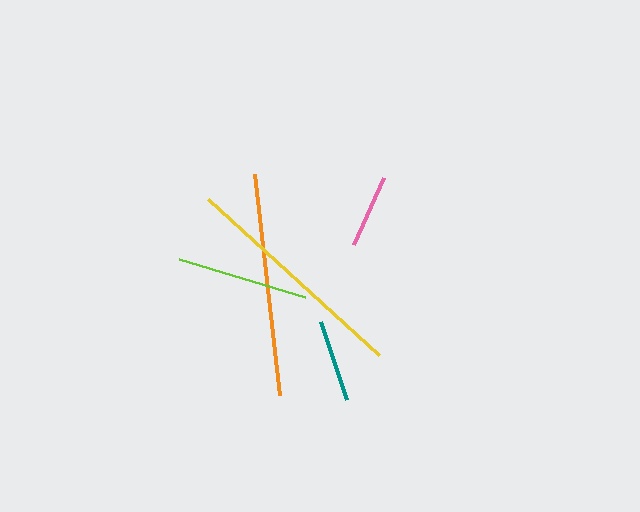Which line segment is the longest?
The yellow line is the longest at approximately 231 pixels.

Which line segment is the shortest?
The pink line is the shortest at approximately 73 pixels.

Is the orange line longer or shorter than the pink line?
The orange line is longer than the pink line.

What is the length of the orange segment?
The orange segment is approximately 222 pixels long.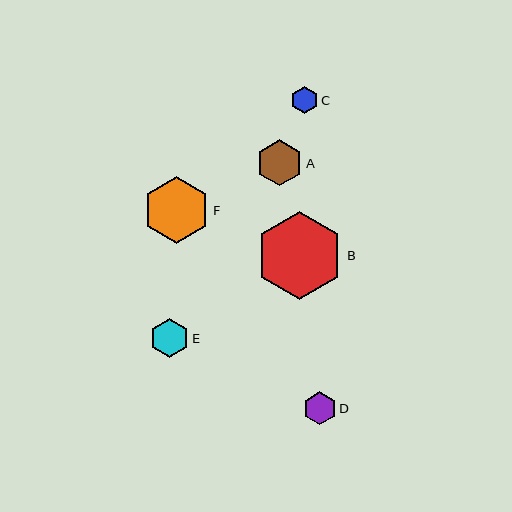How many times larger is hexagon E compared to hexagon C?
Hexagon E is approximately 1.4 times the size of hexagon C.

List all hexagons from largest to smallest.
From largest to smallest: B, F, A, E, D, C.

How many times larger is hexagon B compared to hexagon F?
Hexagon B is approximately 1.3 times the size of hexagon F.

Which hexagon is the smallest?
Hexagon C is the smallest with a size of approximately 28 pixels.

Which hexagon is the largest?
Hexagon B is the largest with a size of approximately 88 pixels.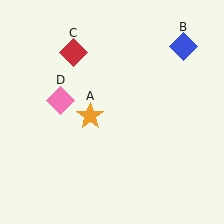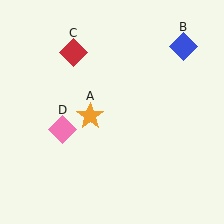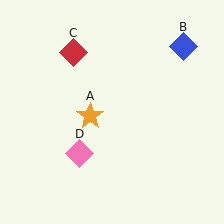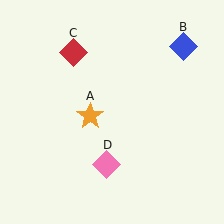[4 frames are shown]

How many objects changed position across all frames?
1 object changed position: pink diamond (object D).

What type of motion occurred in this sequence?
The pink diamond (object D) rotated counterclockwise around the center of the scene.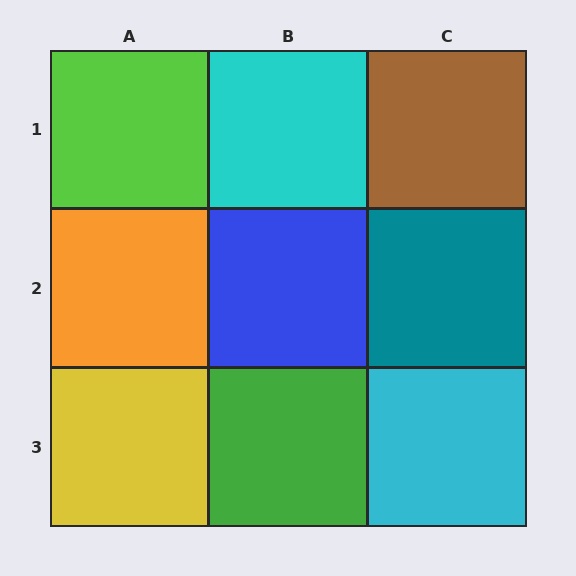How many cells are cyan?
2 cells are cyan.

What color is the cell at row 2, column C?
Teal.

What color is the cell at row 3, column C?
Cyan.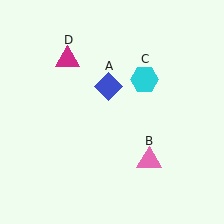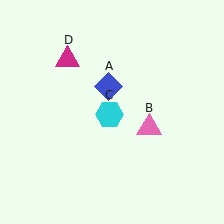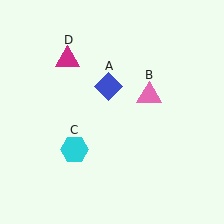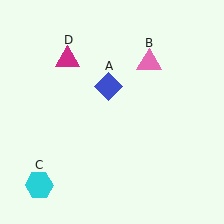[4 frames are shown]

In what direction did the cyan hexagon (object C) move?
The cyan hexagon (object C) moved down and to the left.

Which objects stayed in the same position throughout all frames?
Blue diamond (object A) and magenta triangle (object D) remained stationary.